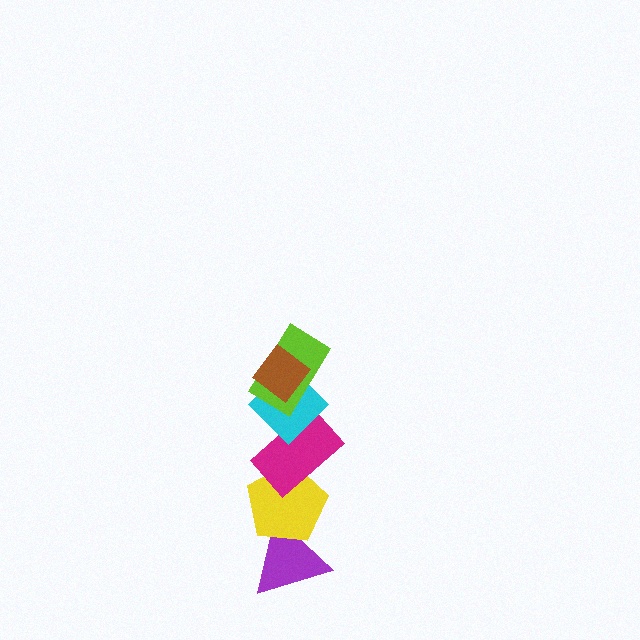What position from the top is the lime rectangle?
The lime rectangle is 2nd from the top.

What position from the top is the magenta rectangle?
The magenta rectangle is 4th from the top.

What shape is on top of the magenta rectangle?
The cyan diamond is on top of the magenta rectangle.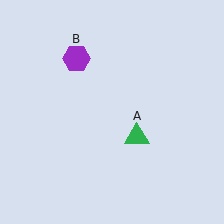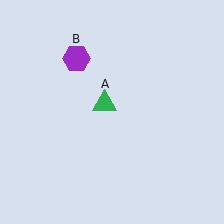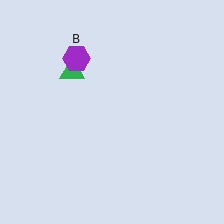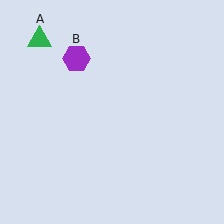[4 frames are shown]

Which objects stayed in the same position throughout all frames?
Purple hexagon (object B) remained stationary.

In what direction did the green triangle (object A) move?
The green triangle (object A) moved up and to the left.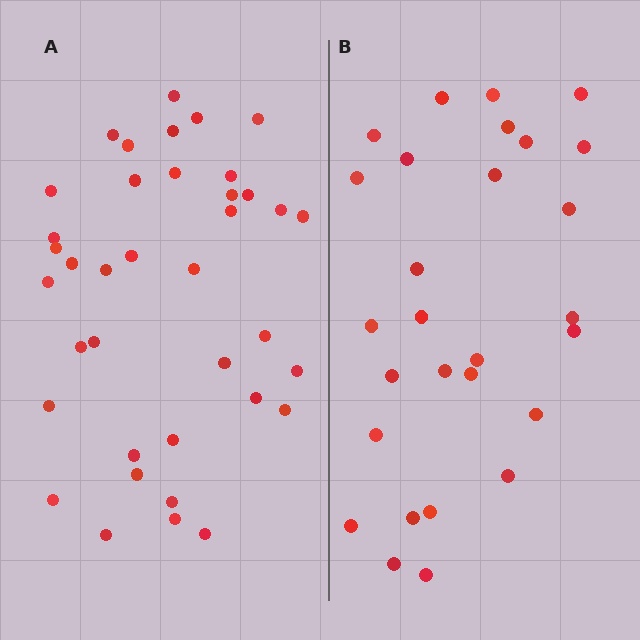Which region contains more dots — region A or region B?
Region A (the left region) has more dots.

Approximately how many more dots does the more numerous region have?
Region A has roughly 10 or so more dots than region B.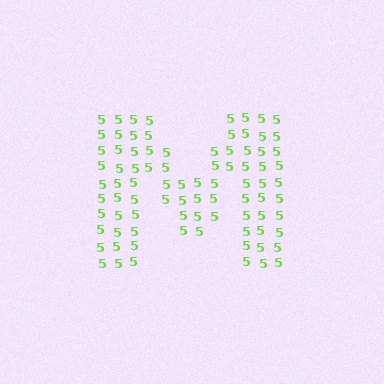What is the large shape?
The large shape is the letter M.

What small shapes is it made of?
It is made of small digit 5's.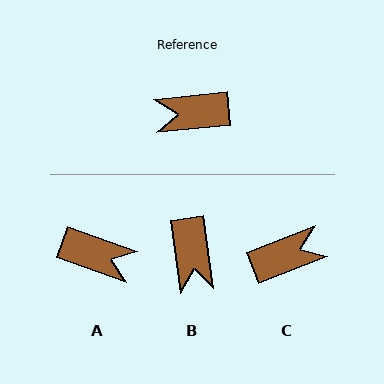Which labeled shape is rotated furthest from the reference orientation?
C, about 165 degrees away.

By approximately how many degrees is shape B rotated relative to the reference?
Approximately 92 degrees counter-clockwise.